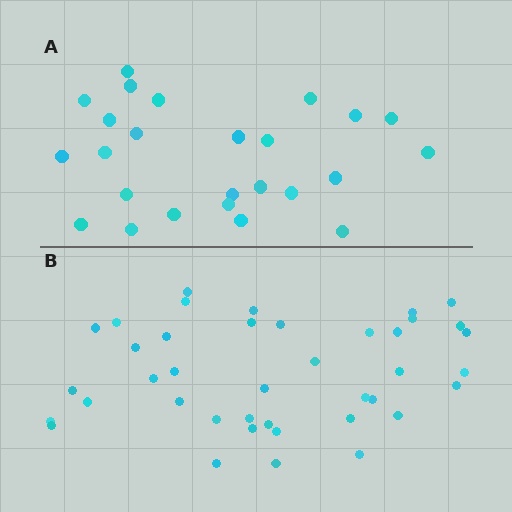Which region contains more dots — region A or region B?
Region B (the bottom region) has more dots.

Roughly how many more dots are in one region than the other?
Region B has approximately 15 more dots than region A.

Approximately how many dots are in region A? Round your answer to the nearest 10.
About 20 dots. (The exact count is 25, which rounds to 20.)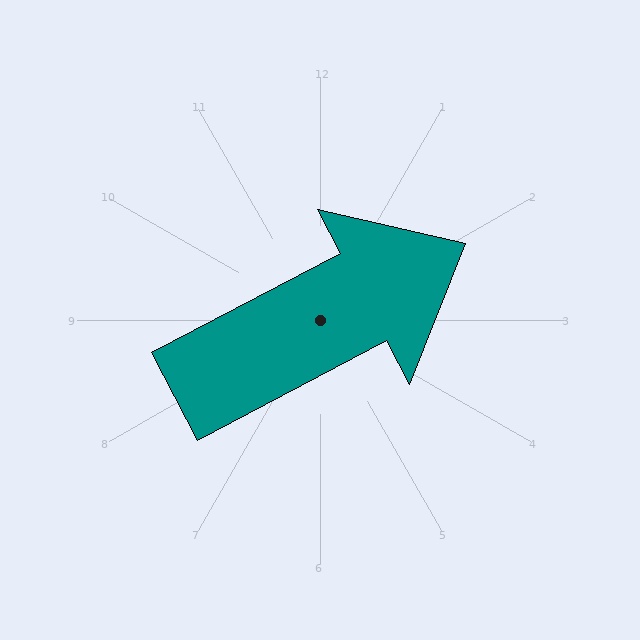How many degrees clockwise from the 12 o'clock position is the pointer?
Approximately 62 degrees.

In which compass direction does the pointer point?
Northeast.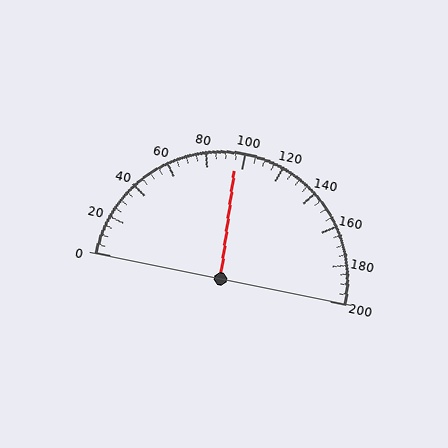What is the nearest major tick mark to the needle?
The nearest major tick mark is 100.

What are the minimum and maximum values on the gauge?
The gauge ranges from 0 to 200.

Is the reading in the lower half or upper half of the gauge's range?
The reading is in the lower half of the range (0 to 200).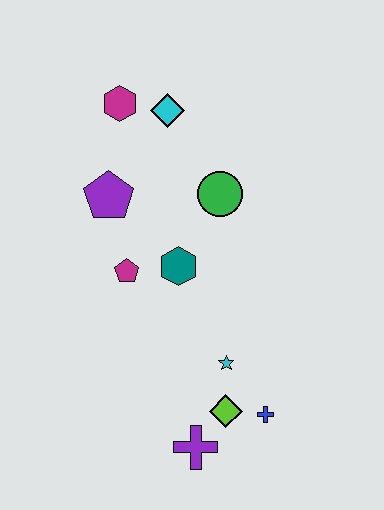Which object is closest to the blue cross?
The lime diamond is closest to the blue cross.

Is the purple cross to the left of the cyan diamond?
No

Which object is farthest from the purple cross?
The magenta hexagon is farthest from the purple cross.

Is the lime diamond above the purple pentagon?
No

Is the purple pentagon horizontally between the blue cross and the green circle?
No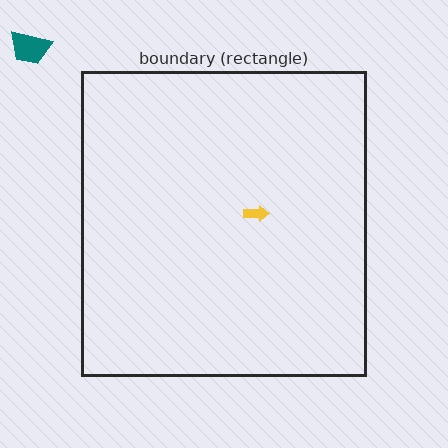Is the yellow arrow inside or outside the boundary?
Inside.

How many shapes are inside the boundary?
1 inside, 1 outside.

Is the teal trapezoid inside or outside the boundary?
Outside.